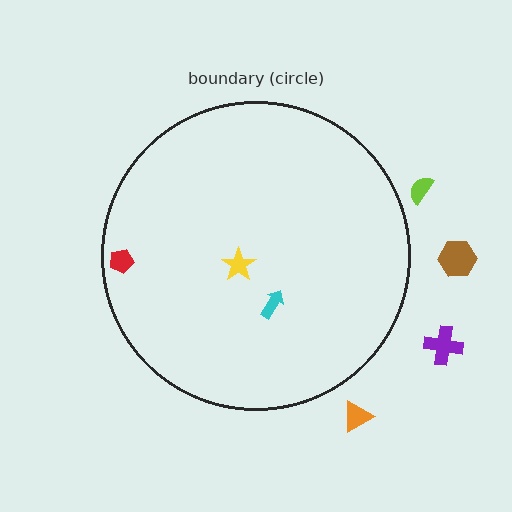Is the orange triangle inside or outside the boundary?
Outside.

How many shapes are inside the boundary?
3 inside, 4 outside.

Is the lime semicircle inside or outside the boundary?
Outside.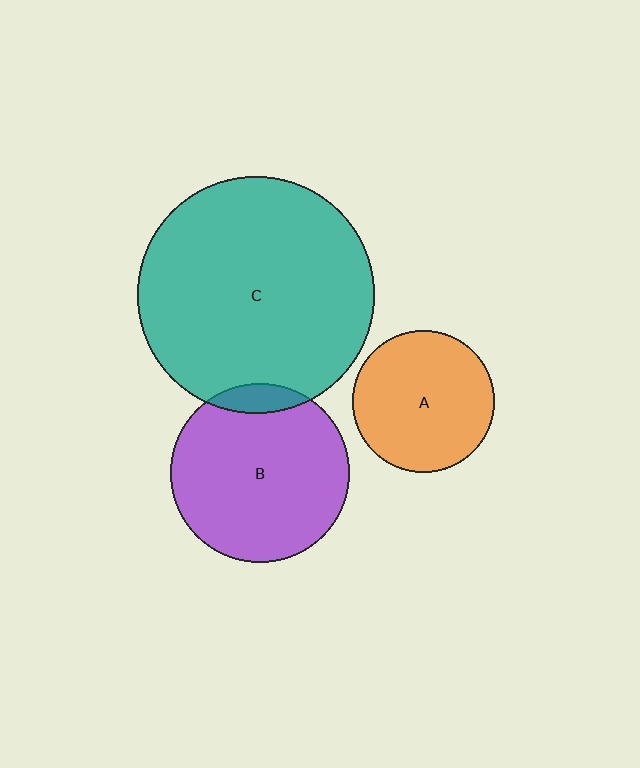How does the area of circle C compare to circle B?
Approximately 1.8 times.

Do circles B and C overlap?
Yes.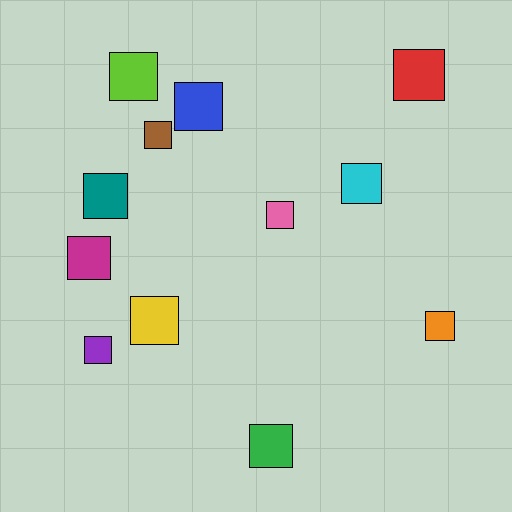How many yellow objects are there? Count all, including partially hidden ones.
There is 1 yellow object.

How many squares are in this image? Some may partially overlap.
There are 12 squares.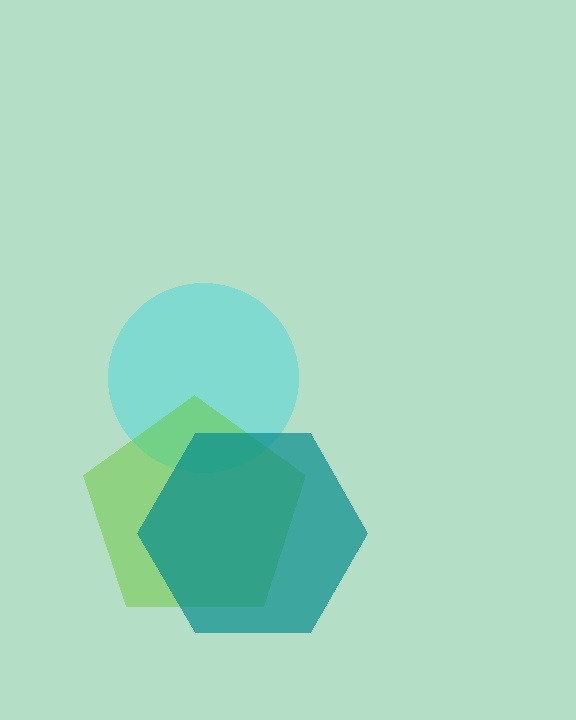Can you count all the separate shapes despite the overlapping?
Yes, there are 3 separate shapes.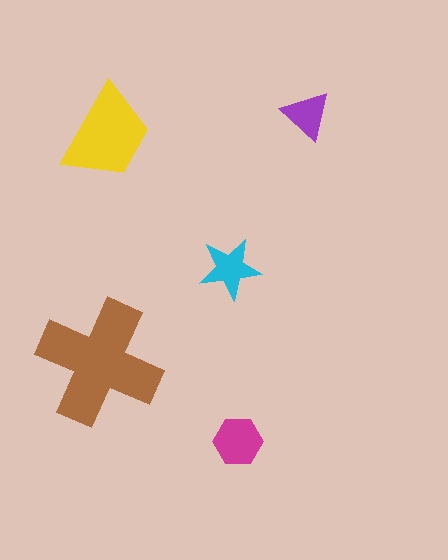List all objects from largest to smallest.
The brown cross, the yellow trapezoid, the magenta hexagon, the cyan star, the purple triangle.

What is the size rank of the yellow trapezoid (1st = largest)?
2nd.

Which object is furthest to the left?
The brown cross is leftmost.